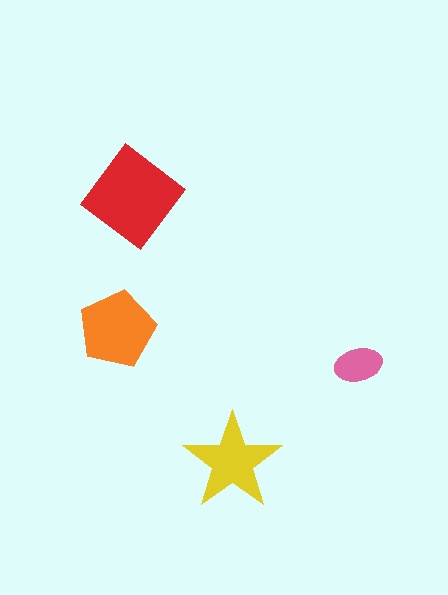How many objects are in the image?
There are 4 objects in the image.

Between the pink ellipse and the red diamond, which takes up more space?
The red diamond.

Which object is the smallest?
The pink ellipse.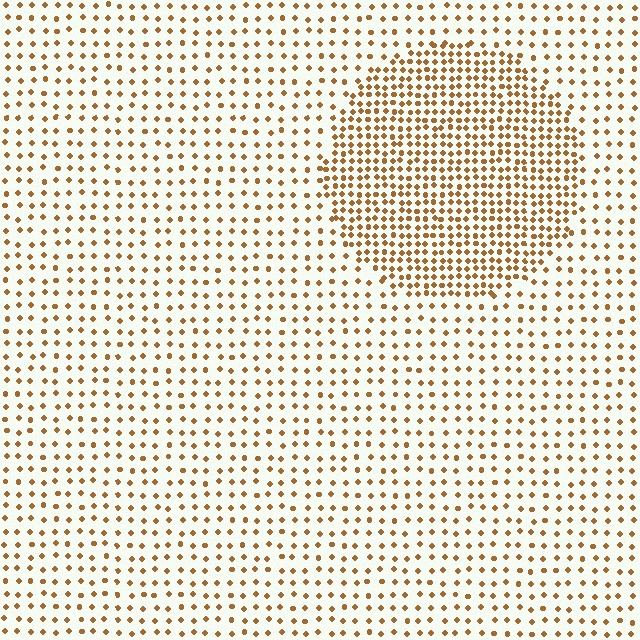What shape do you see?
I see a circle.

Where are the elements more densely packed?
The elements are more densely packed inside the circle boundary.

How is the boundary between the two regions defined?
The boundary is defined by a change in element density (approximately 2.3x ratio). All elements are the same color, size, and shape.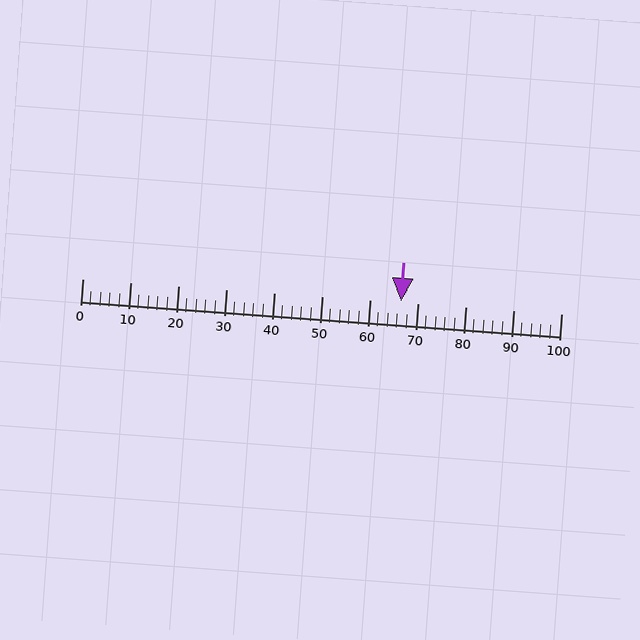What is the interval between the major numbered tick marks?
The major tick marks are spaced 10 units apart.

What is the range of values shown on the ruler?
The ruler shows values from 0 to 100.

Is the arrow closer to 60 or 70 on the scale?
The arrow is closer to 70.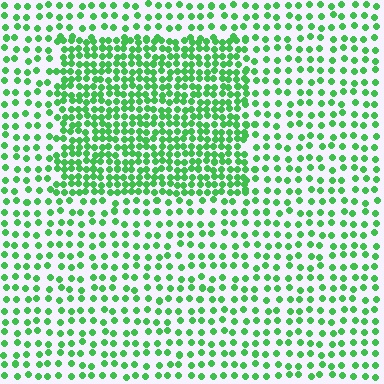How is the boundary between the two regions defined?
The boundary is defined by a change in element density (approximately 2.1x ratio). All elements are the same color, size, and shape.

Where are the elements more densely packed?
The elements are more densely packed inside the rectangle boundary.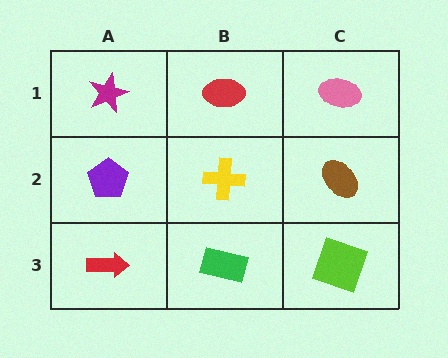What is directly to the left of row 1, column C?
A red ellipse.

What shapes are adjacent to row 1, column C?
A brown ellipse (row 2, column C), a red ellipse (row 1, column B).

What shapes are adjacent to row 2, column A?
A magenta star (row 1, column A), a red arrow (row 3, column A), a yellow cross (row 2, column B).